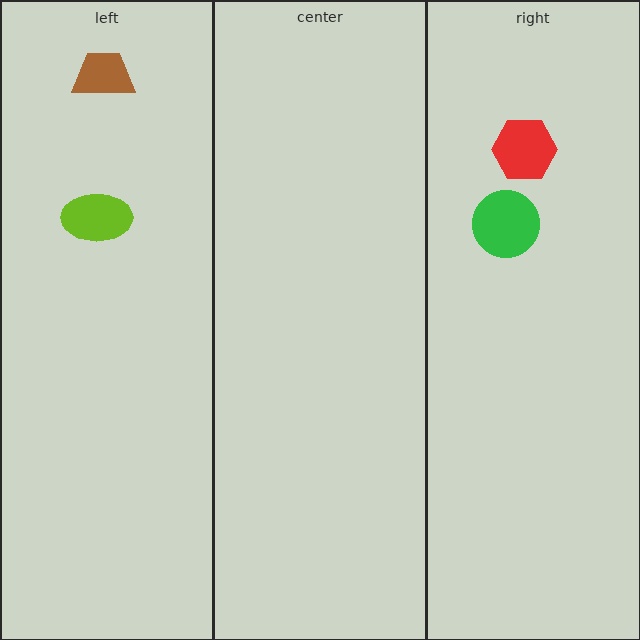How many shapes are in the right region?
2.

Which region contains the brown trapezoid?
The left region.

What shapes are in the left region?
The brown trapezoid, the lime ellipse.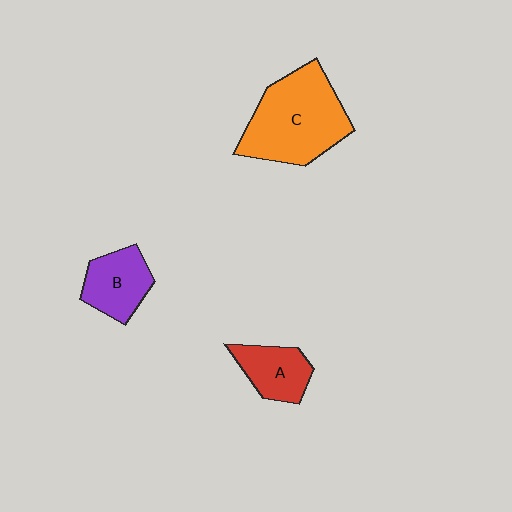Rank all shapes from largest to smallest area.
From largest to smallest: C (orange), B (purple), A (red).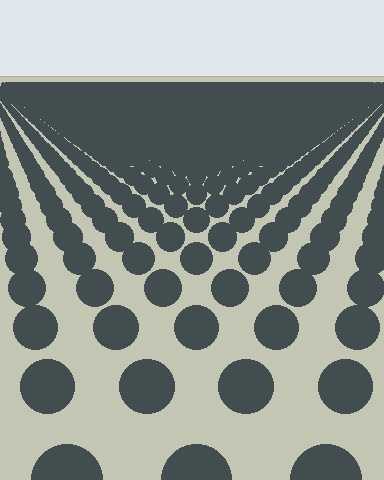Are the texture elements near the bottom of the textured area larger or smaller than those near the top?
Larger. Near the bottom, elements are closer to the viewer and appear at a bigger on-screen size.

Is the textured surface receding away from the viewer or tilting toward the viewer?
The surface is receding away from the viewer. Texture elements get smaller and denser toward the top.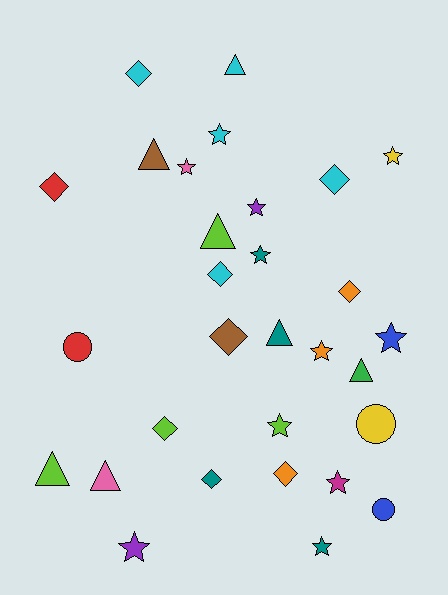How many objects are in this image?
There are 30 objects.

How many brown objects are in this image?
There are 2 brown objects.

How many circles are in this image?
There are 3 circles.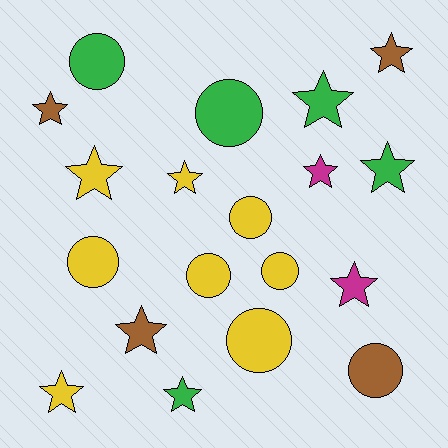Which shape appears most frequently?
Star, with 11 objects.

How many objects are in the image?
There are 19 objects.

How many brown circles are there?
There is 1 brown circle.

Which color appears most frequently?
Yellow, with 8 objects.